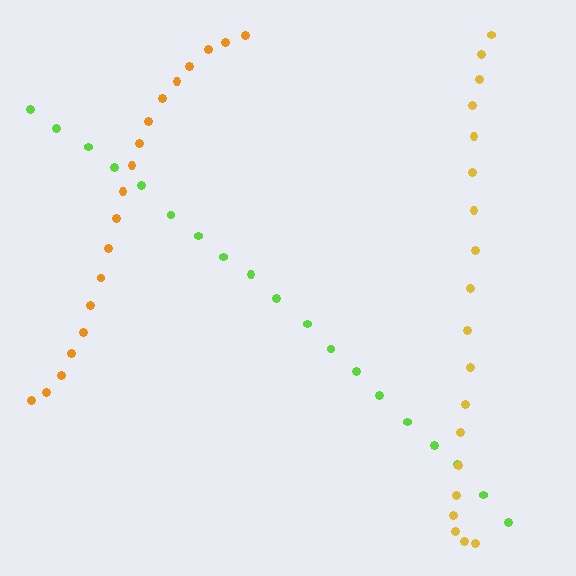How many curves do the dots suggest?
There are 3 distinct paths.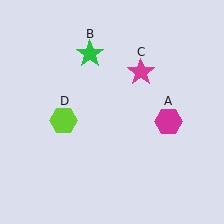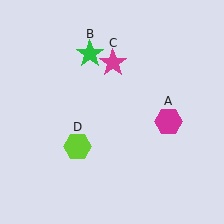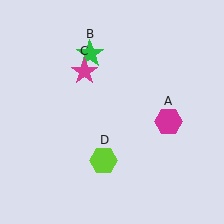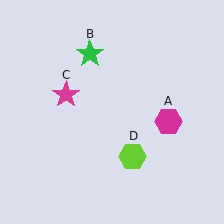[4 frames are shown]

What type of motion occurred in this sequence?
The magenta star (object C), lime hexagon (object D) rotated counterclockwise around the center of the scene.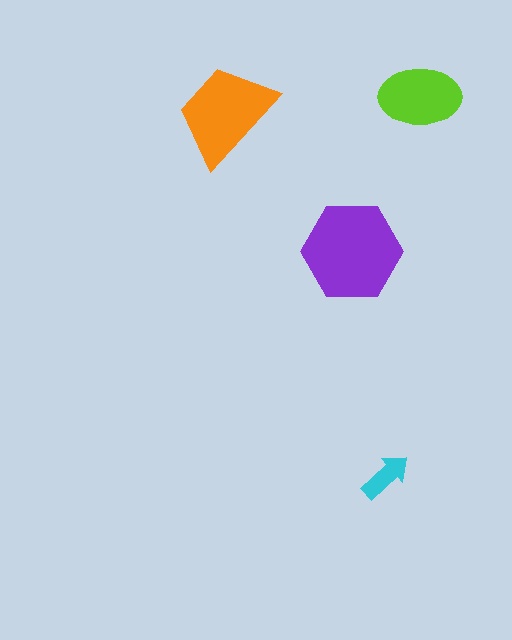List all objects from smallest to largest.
The cyan arrow, the lime ellipse, the orange trapezoid, the purple hexagon.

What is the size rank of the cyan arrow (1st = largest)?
4th.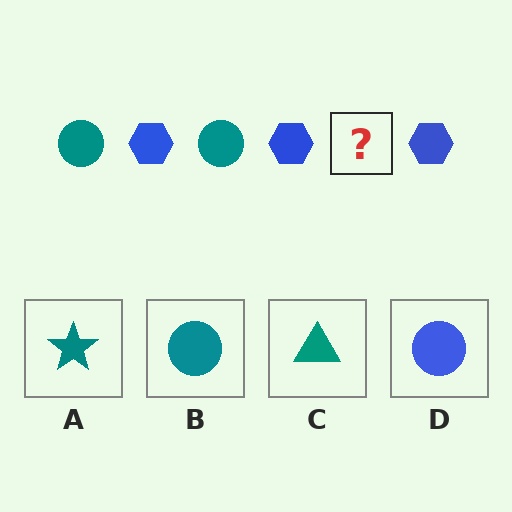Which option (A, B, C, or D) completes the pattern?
B.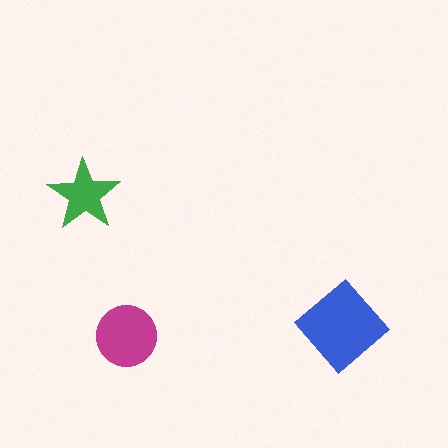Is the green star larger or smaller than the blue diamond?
Smaller.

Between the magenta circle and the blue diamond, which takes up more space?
The blue diamond.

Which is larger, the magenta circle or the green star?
The magenta circle.